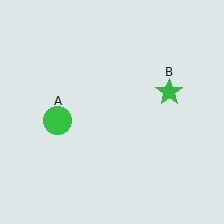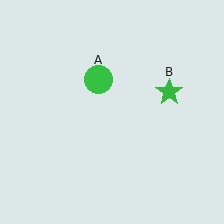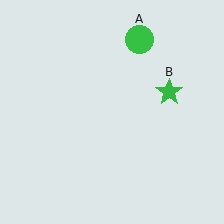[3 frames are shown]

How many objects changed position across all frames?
1 object changed position: green circle (object A).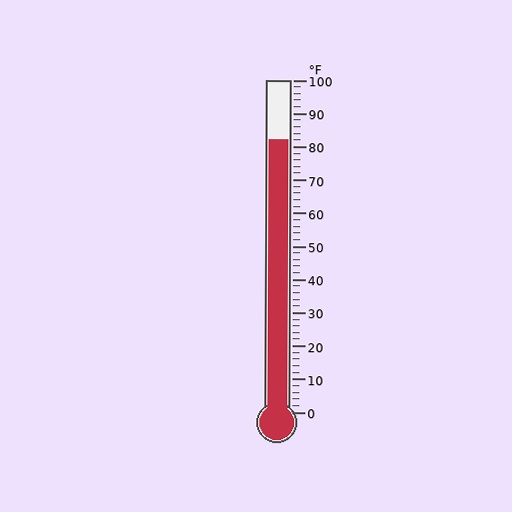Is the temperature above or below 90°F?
The temperature is below 90°F.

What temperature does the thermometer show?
The thermometer shows approximately 82°F.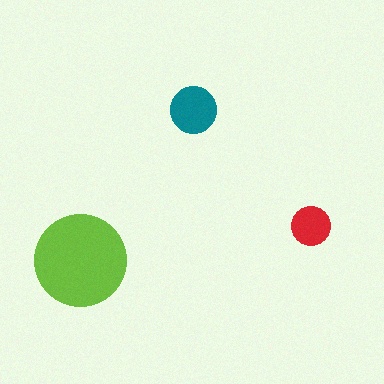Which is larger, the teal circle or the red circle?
The teal one.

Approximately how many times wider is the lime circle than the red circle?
About 2.5 times wider.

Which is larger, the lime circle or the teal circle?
The lime one.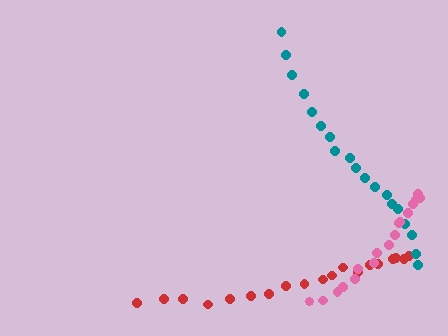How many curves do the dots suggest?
There are 3 distinct paths.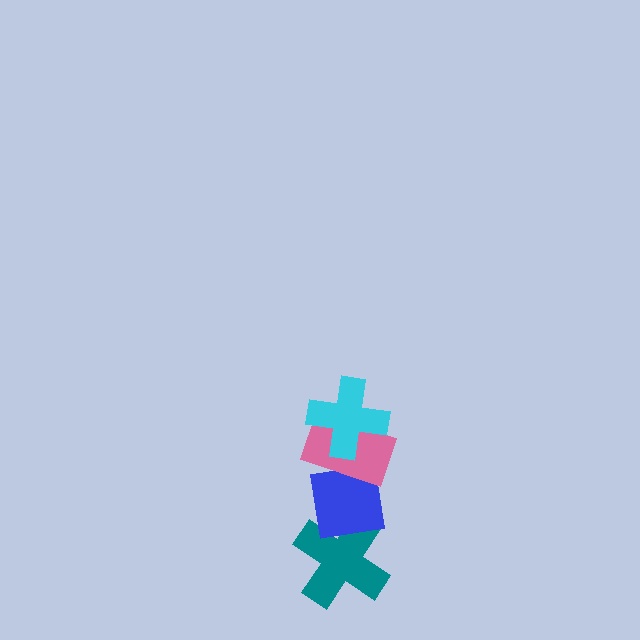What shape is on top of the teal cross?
The blue square is on top of the teal cross.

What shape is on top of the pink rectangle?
The cyan cross is on top of the pink rectangle.